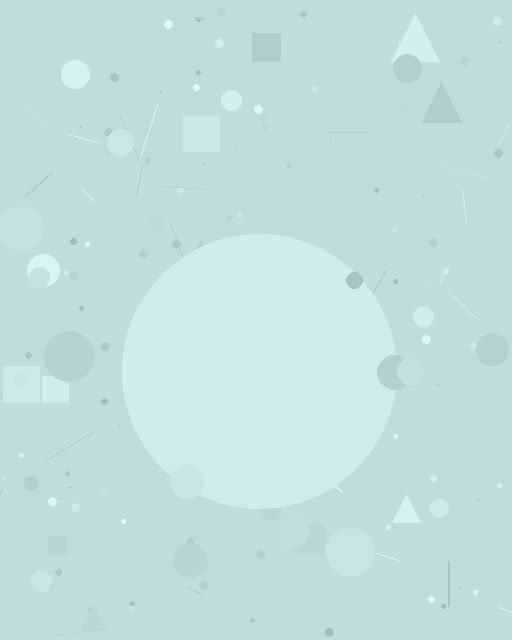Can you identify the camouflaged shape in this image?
The camouflaged shape is a circle.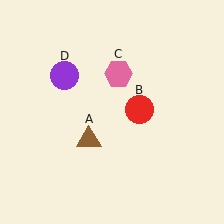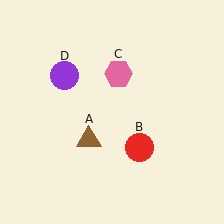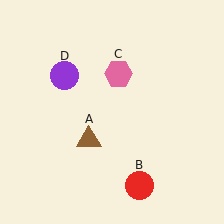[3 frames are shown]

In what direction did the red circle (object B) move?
The red circle (object B) moved down.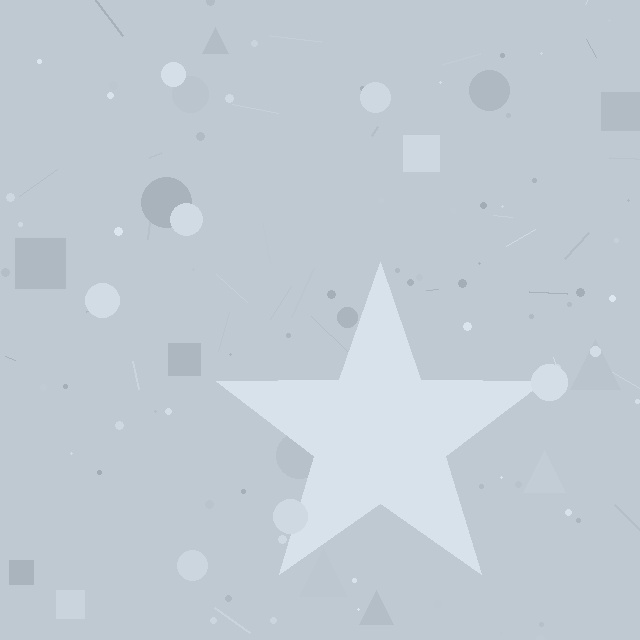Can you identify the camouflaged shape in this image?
The camouflaged shape is a star.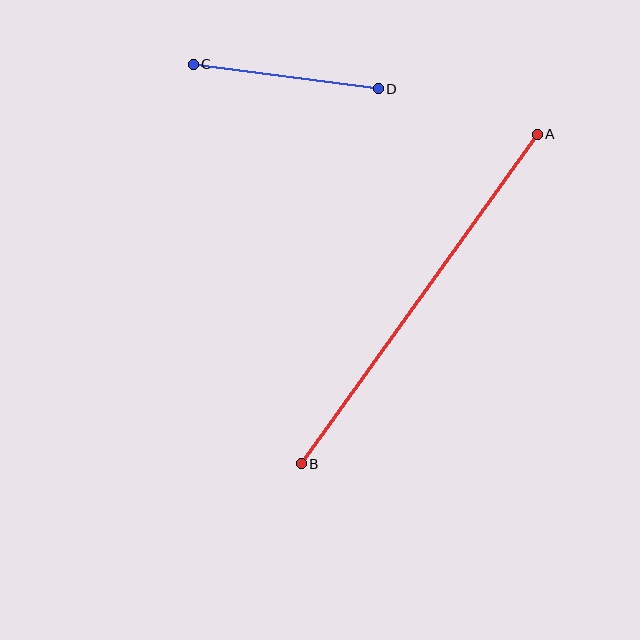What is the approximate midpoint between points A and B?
The midpoint is at approximately (419, 299) pixels.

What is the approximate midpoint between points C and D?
The midpoint is at approximately (286, 77) pixels.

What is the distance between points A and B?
The distance is approximately 405 pixels.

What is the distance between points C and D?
The distance is approximately 187 pixels.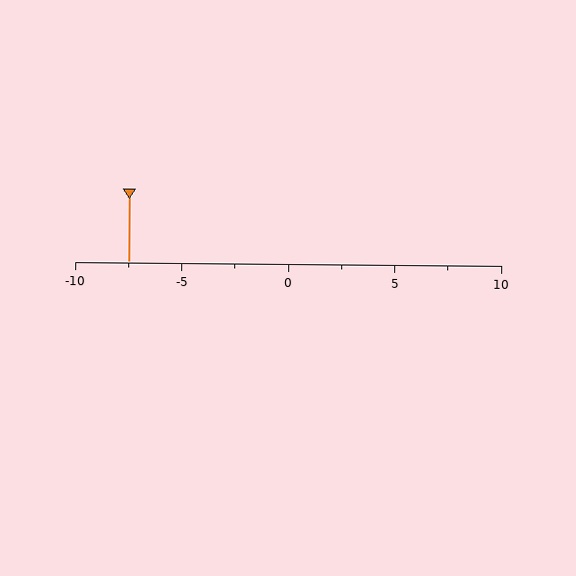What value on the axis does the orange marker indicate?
The marker indicates approximately -7.5.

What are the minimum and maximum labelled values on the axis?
The axis runs from -10 to 10.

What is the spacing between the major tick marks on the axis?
The major ticks are spaced 5 apart.